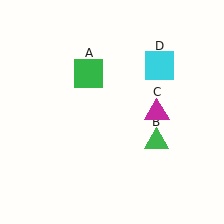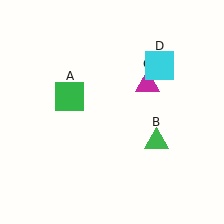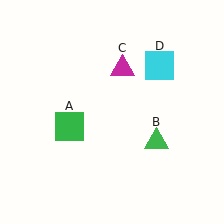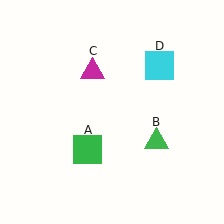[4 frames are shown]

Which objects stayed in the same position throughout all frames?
Green triangle (object B) and cyan square (object D) remained stationary.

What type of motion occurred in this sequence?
The green square (object A), magenta triangle (object C) rotated counterclockwise around the center of the scene.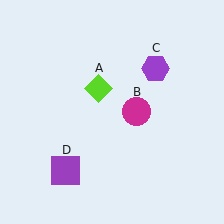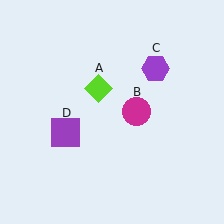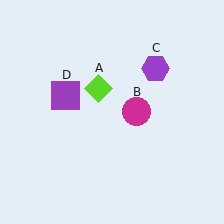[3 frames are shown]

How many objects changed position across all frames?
1 object changed position: purple square (object D).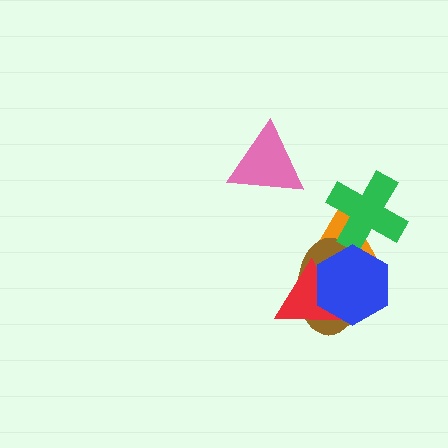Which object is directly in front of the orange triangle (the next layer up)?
The brown ellipse is directly in front of the orange triangle.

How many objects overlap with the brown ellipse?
3 objects overlap with the brown ellipse.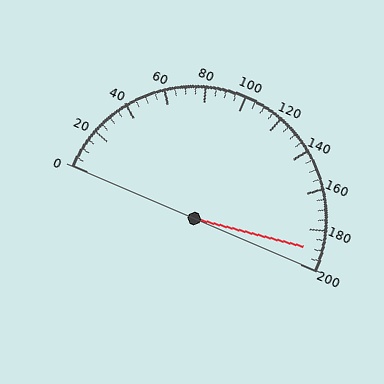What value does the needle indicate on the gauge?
The needle indicates approximately 190.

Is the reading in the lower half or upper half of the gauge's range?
The reading is in the upper half of the range (0 to 200).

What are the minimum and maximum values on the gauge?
The gauge ranges from 0 to 200.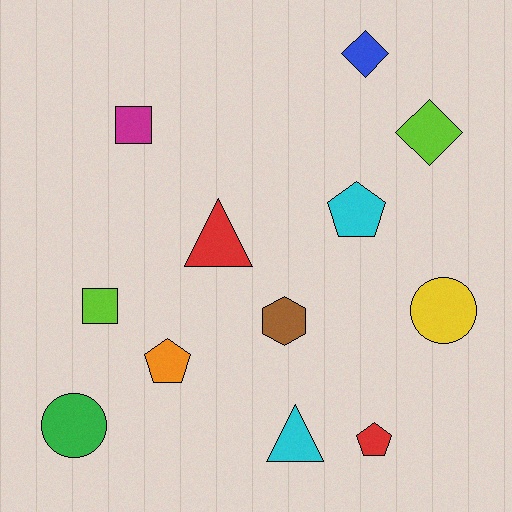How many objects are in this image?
There are 12 objects.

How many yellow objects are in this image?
There is 1 yellow object.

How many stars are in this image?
There are no stars.